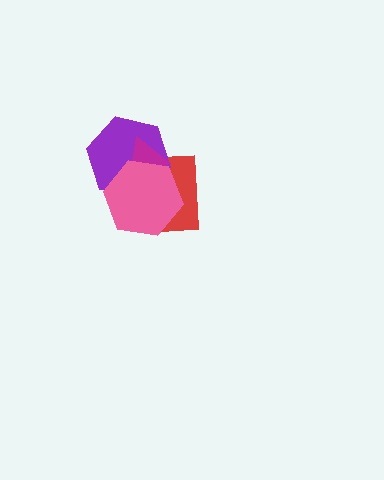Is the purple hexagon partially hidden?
Yes, it is partially covered by another shape.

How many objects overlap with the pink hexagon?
3 objects overlap with the pink hexagon.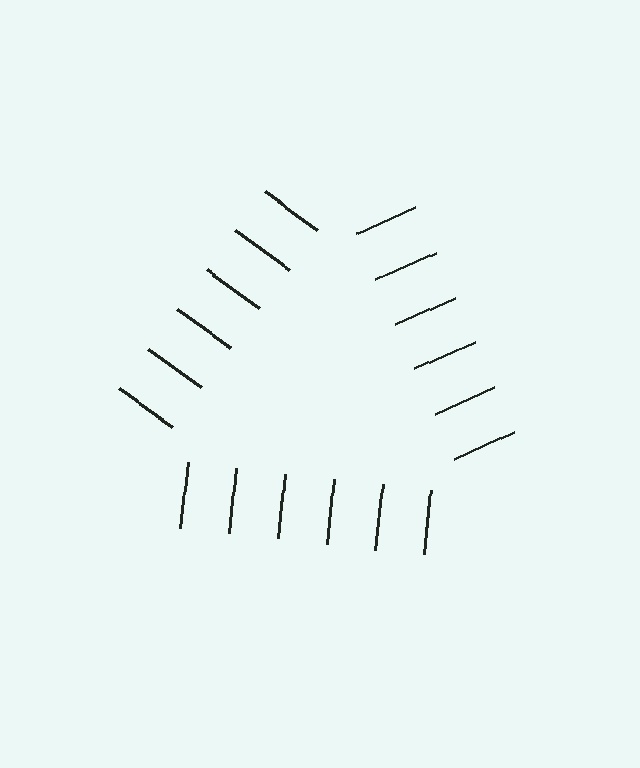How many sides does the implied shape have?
3 sides — the line-ends trace a triangle.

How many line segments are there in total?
18 — 6 along each of the 3 edges.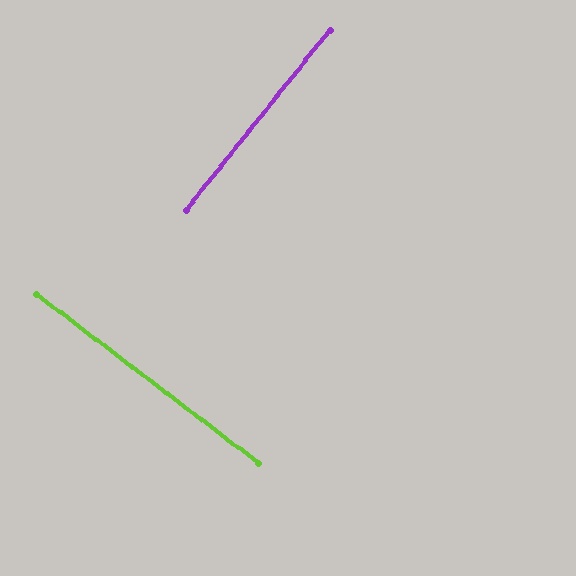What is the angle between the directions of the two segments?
Approximately 89 degrees.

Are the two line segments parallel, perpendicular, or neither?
Perpendicular — they meet at approximately 89°.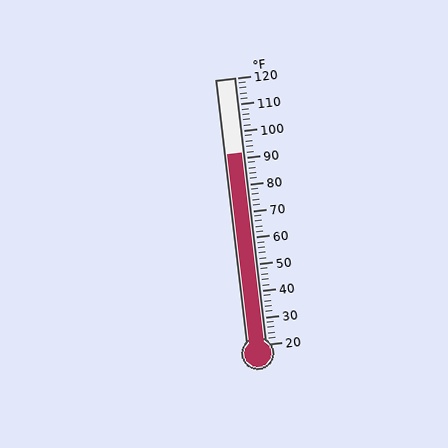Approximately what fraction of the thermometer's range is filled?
The thermometer is filled to approximately 70% of its range.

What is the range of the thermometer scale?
The thermometer scale ranges from 20°F to 120°F.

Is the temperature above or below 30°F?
The temperature is above 30°F.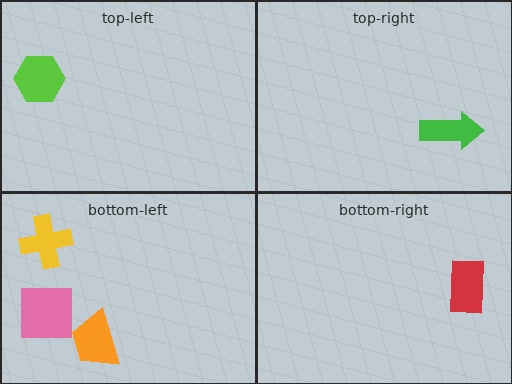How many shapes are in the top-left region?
1.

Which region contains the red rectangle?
The bottom-right region.